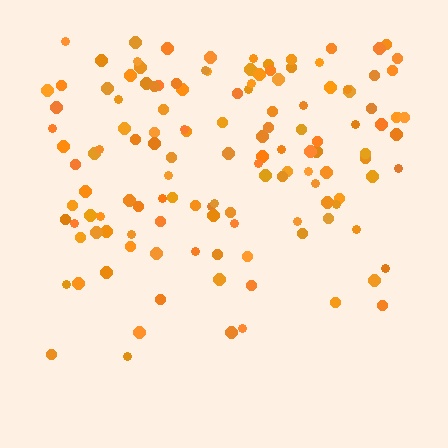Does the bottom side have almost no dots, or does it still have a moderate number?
Still a moderate number, just noticeably fewer than the top.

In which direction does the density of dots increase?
From bottom to top, with the top side densest.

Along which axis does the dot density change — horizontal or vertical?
Vertical.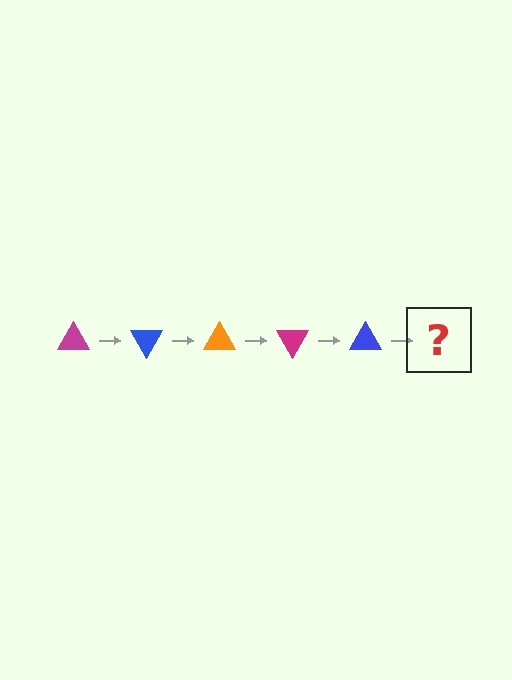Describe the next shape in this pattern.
It should be an orange triangle, rotated 300 degrees from the start.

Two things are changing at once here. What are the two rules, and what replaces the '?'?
The two rules are that it rotates 60 degrees each step and the color cycles through magenta, blue, and orange. The '?' should be an orange triangle, rotated 300 degrees from the start.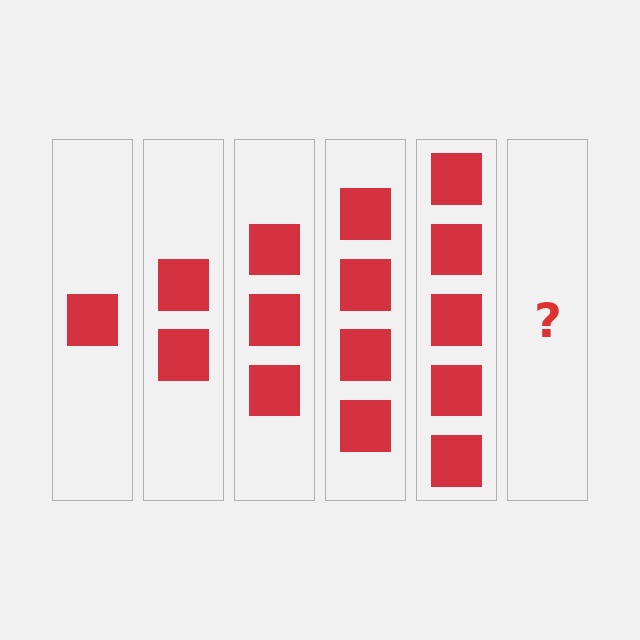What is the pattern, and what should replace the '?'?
The pattern is that each step adds one more square. The '?' should be 6 squares.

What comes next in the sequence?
The next element should be 6 squares.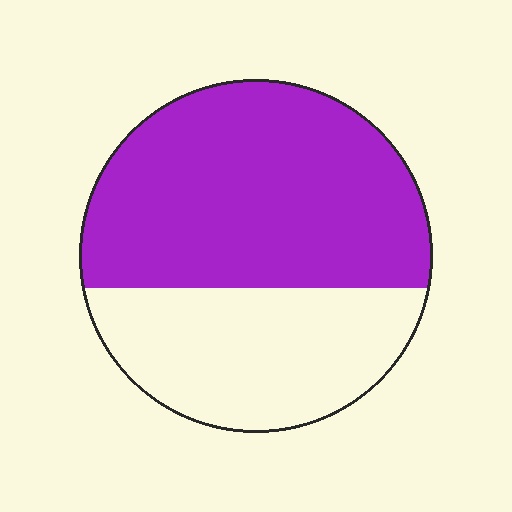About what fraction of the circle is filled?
About five eighths (5/8).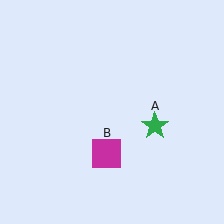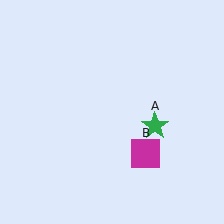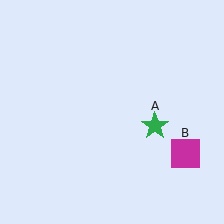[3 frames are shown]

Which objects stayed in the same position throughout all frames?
Green star (object A) remained stationary.